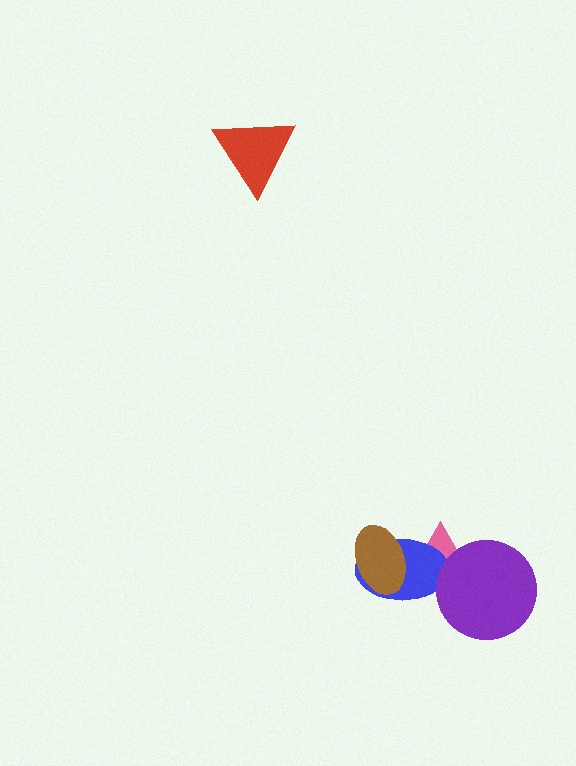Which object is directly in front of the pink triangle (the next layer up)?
The blue ellipse is directly in front of the pink triangle.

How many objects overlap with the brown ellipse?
2 objects overlap with the brown ellipse.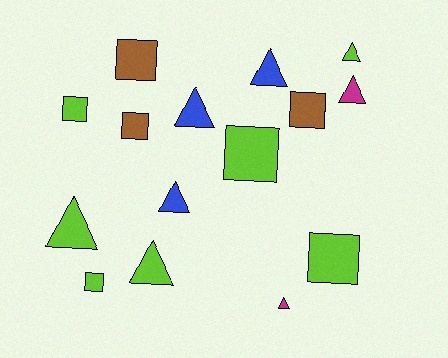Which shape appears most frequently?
Triangle, with 8 objects.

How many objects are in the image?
There are 15 objects.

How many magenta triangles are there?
There are 2 magenta triangles.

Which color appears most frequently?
Lime, with 7 objects.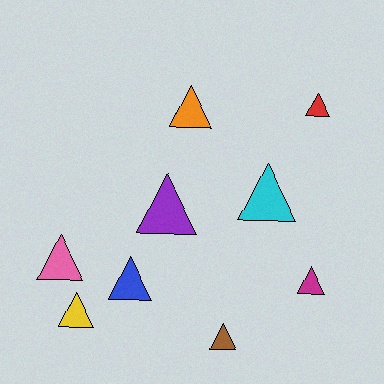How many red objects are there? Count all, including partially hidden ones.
There is 1 red object.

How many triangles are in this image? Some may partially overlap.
There are 9 triangles.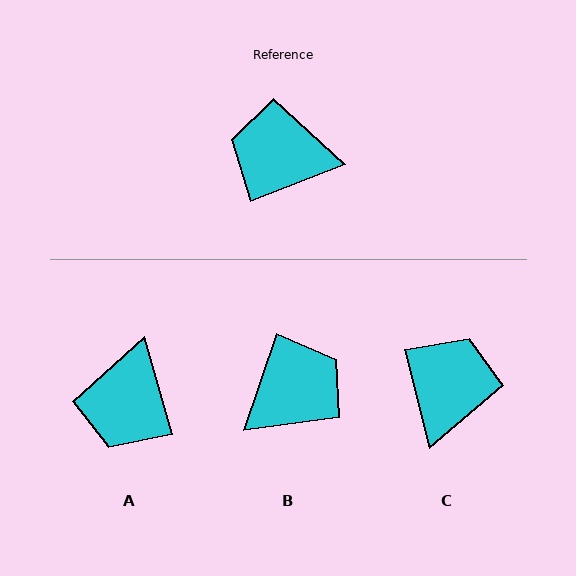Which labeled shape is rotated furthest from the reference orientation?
B, about 130 degrees away.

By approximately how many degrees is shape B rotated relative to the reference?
Approximately 130 degrees clockwise.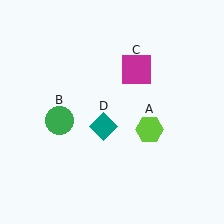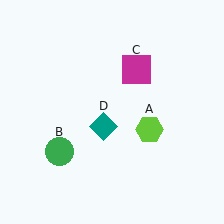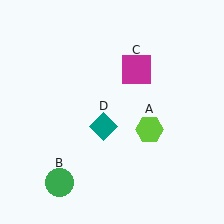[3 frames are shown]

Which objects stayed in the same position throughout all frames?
Lime hexagon (object A) and magenta square (object C) and teal diamond (object D) remained stationary.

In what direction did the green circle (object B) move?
The green circle (object B) moved down.